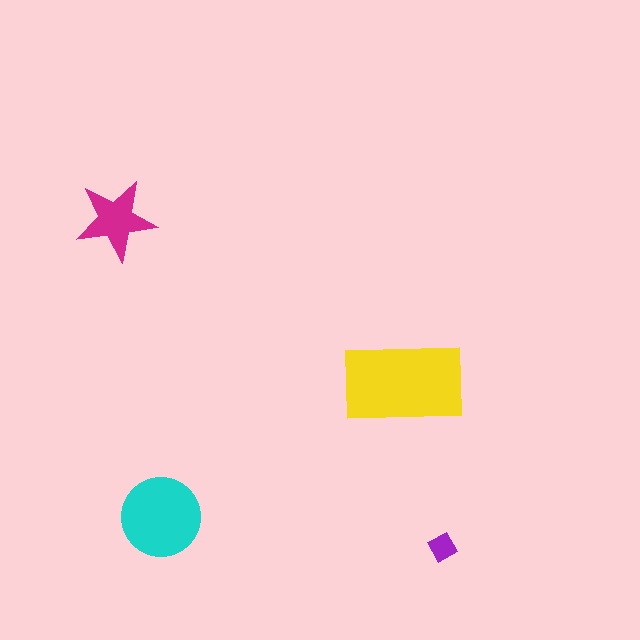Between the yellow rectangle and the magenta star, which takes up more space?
The yellow rectangle.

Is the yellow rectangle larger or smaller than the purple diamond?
Larger.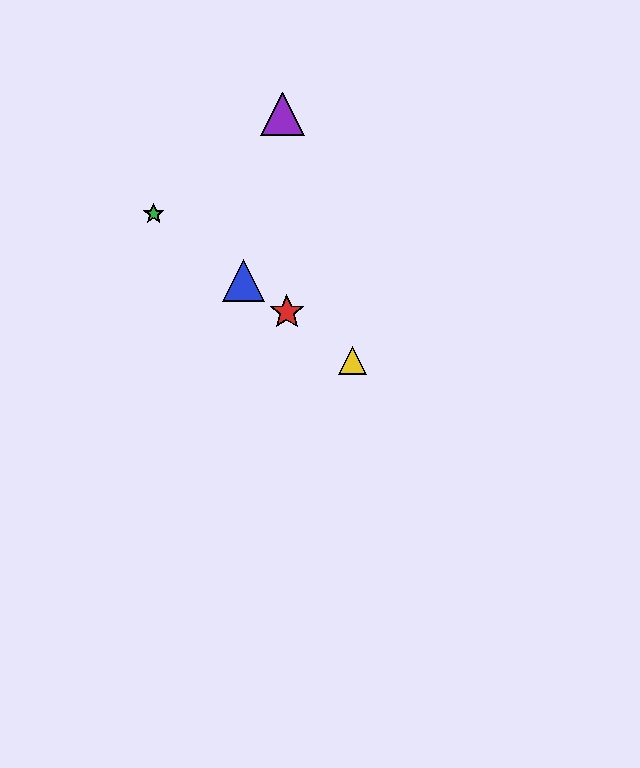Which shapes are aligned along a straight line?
The red star, the blue triangle, the green star, the yellow triangle are aligned along a straight line.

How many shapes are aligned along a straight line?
4 shapes (the red star, the blue triangle, the green star, the yellow triangle) are aligned along a straight line.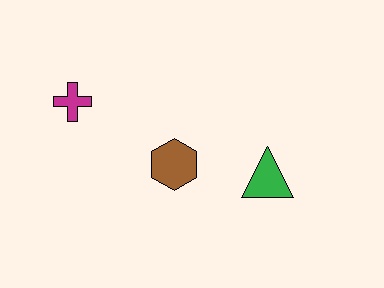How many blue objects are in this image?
There are no blue objects.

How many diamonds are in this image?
There are no diamonds.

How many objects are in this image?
There are 3 objects.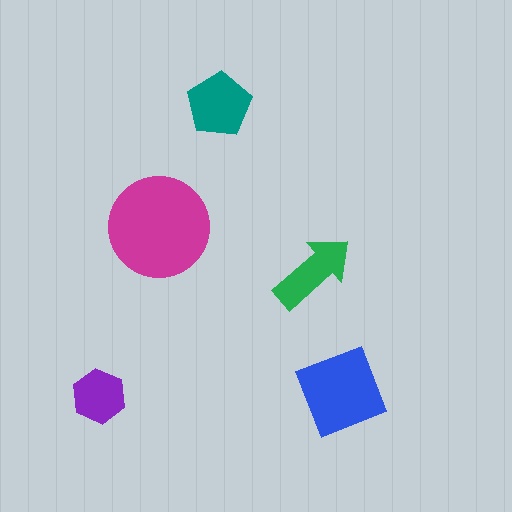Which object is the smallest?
The purple hexagon.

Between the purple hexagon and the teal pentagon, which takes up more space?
The teal pentagon.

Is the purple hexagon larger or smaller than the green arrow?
Smaller.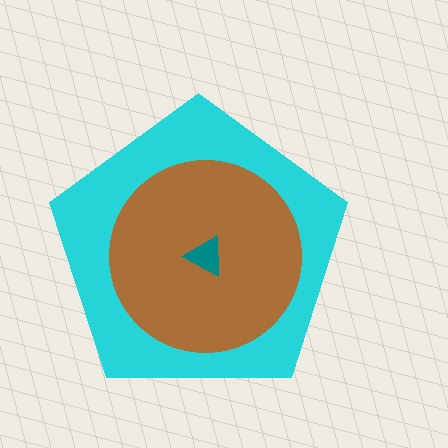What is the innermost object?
The teal triangle.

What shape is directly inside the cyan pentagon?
The brown circle.